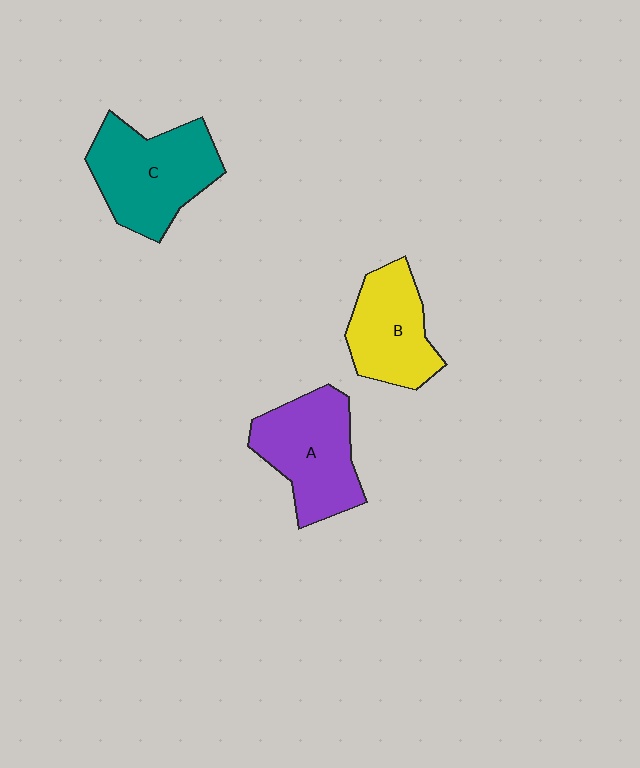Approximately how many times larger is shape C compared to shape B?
Approximately 1.3 times.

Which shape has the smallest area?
Shape B (yellow).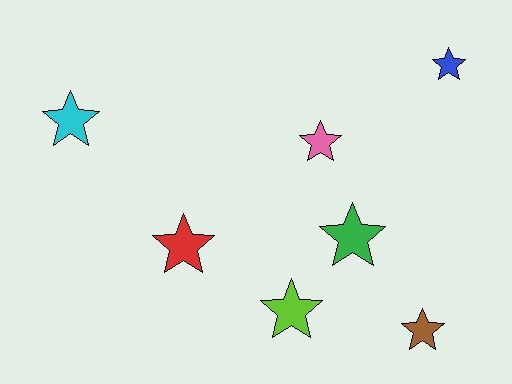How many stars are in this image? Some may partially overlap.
There are 7 stars.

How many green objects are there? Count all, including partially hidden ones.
There is 1 green object.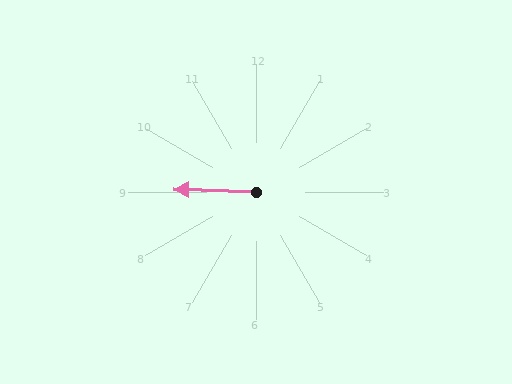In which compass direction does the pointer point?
West.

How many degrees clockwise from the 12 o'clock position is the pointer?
Approximately 272 degrees.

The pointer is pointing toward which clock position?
Roughly 9 o'clock.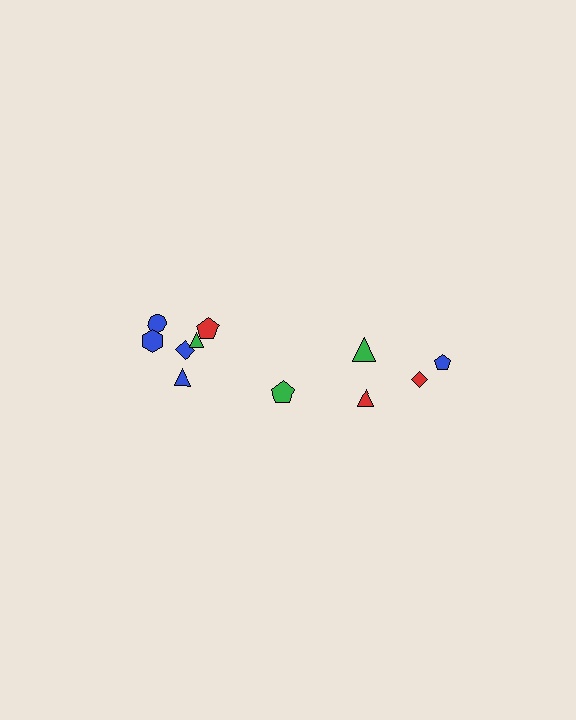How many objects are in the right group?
There are 4 objects.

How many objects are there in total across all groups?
There are 11 objects.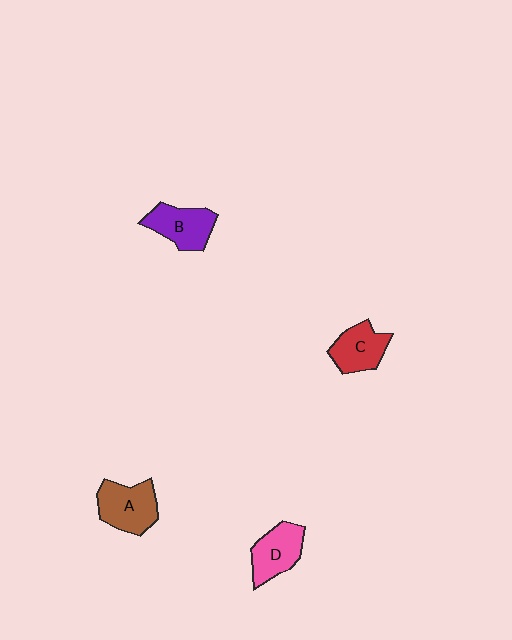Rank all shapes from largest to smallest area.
From largest to smallest: A (brown), B (purple), D (pink), C (red).